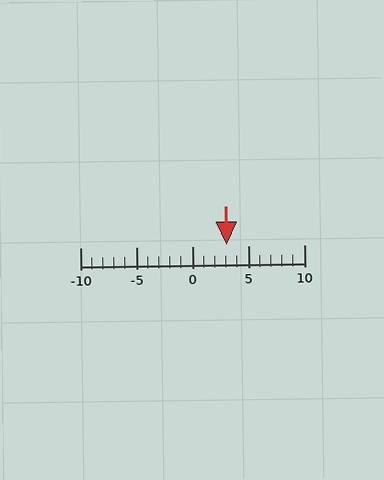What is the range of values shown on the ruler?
The ruler shows values from -10 to 10.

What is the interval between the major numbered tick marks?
The major tick marks are spaced 5 units apart.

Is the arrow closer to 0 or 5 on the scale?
The arrow is closer to 5.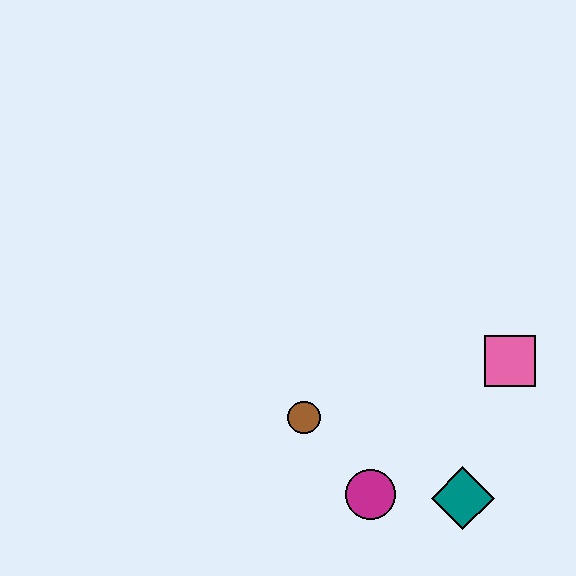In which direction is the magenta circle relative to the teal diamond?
The magenta circle is to the left of the teal diamond.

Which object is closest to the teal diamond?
The magenta circle is closest to the teal diamond.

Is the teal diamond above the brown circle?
No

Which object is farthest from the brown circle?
The pink square is farthest from the brown circle.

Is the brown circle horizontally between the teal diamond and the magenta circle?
No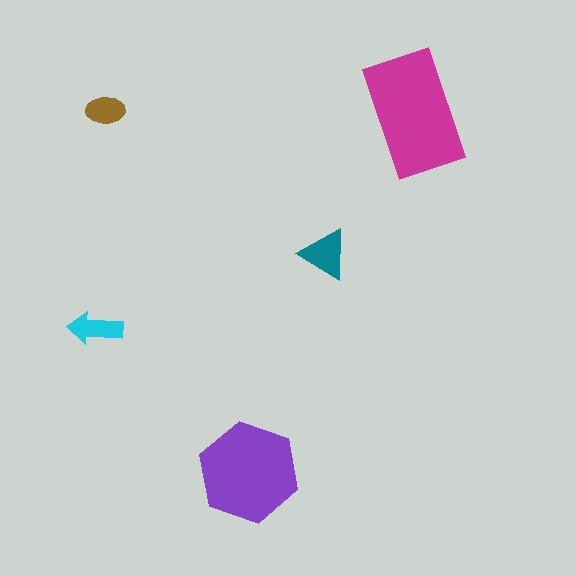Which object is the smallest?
The brown ellipse.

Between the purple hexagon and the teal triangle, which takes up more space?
The purple hexagon.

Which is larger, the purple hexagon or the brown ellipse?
The purple hexagon.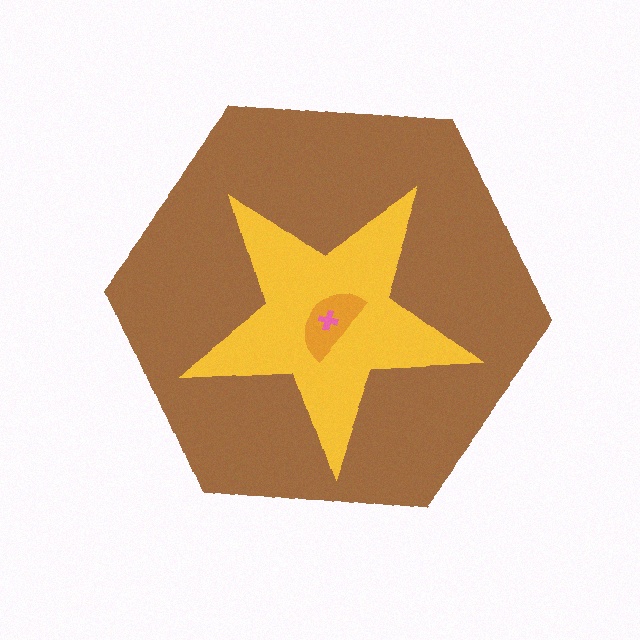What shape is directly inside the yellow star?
The orange semicircle.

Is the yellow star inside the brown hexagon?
Yes.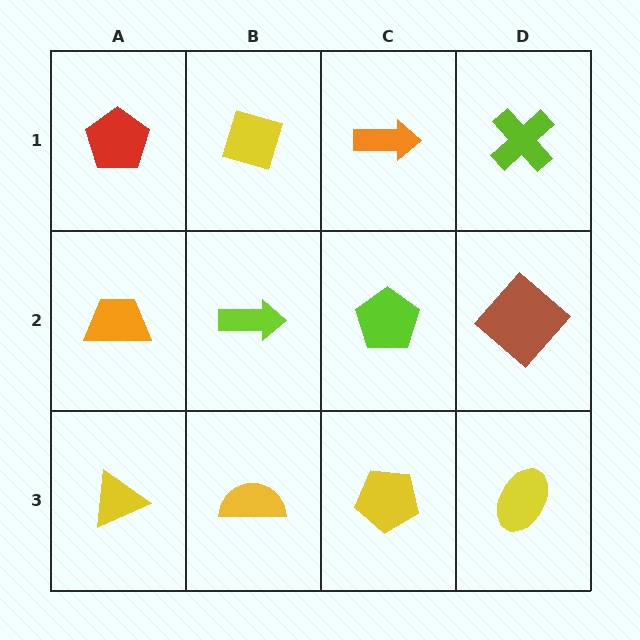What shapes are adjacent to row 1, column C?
A lime pentagon (row 2, column C), a yellow diamond (row 1, column B), a lime cross (row 1, column D).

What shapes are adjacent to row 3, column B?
A lime arrow (row 2, column B), a yellow triangle (row 3, column A), a yellow pentagon (row 3, column C).